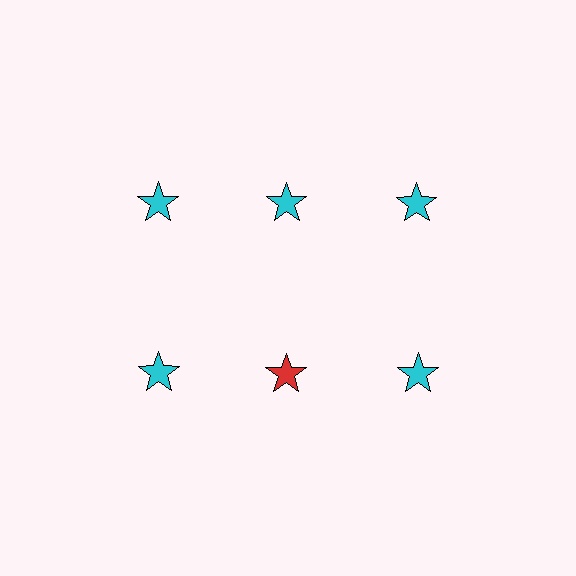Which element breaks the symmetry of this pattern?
The red star in the second row, second from left column breaks the symmetry. All other shapes are cyan stars.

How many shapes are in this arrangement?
There are 6 shapes arranged in a grid pattern.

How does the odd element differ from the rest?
It has a different color: red instead of cyan.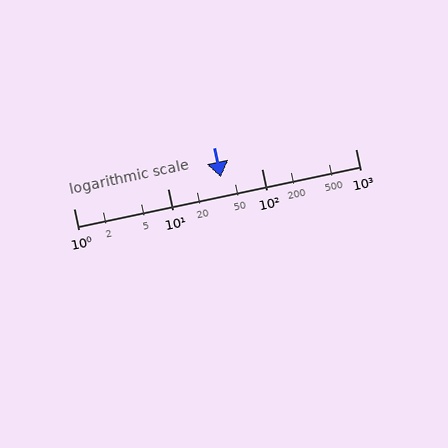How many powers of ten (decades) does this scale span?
The scale spans 3 decades, from 1 to 1000.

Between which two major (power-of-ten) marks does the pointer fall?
The pointer is between 10 and 100.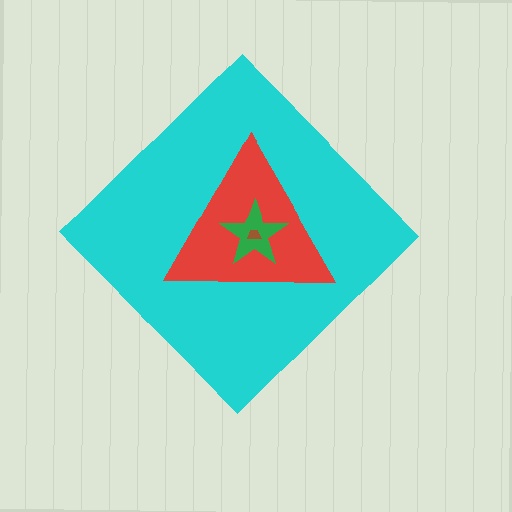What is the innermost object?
The brown trapezoid.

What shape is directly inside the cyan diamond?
The red triangle.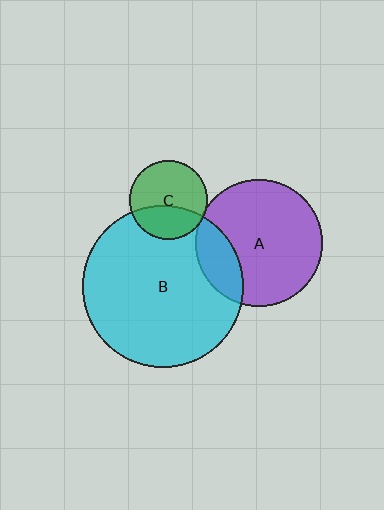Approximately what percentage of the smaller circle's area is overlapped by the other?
Approximately 35%.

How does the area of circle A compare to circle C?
Approximately 2.6 times.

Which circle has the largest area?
Circle B (cyan).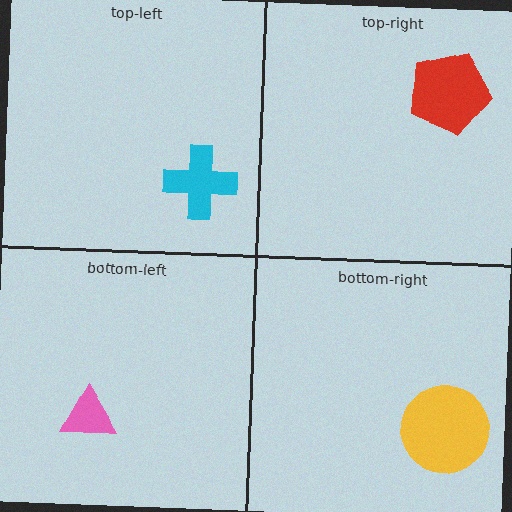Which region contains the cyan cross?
The top-left region.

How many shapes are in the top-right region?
1.